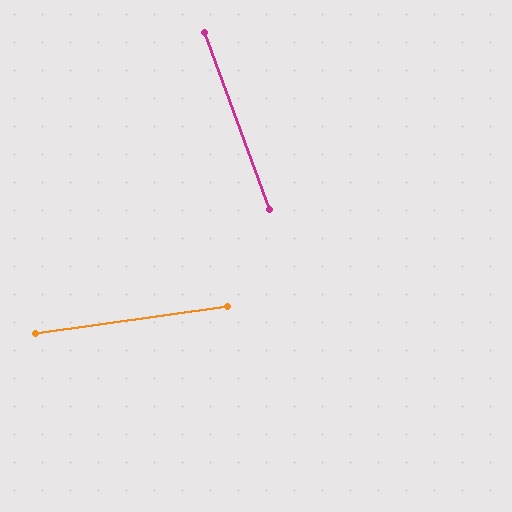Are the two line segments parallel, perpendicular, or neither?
Neither parallel nor perpendicular — they differ by about 78°.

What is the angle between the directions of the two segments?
Approximately 78 degrees.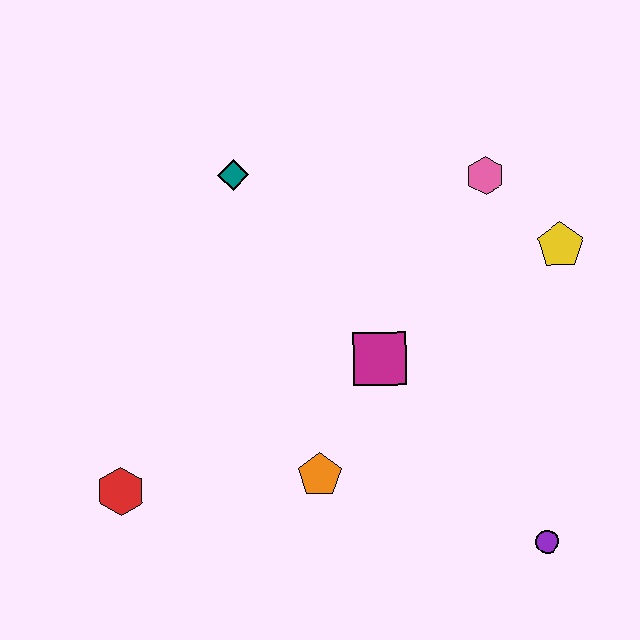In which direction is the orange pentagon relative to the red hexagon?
The orange pentagon is to the right of the red hexagon.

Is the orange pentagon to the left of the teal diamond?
No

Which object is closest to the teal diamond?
The magenta square is closest to the teal diamond.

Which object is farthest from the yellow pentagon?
The red hexagon is farthest from the yellow pentagon.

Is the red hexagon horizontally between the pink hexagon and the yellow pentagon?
No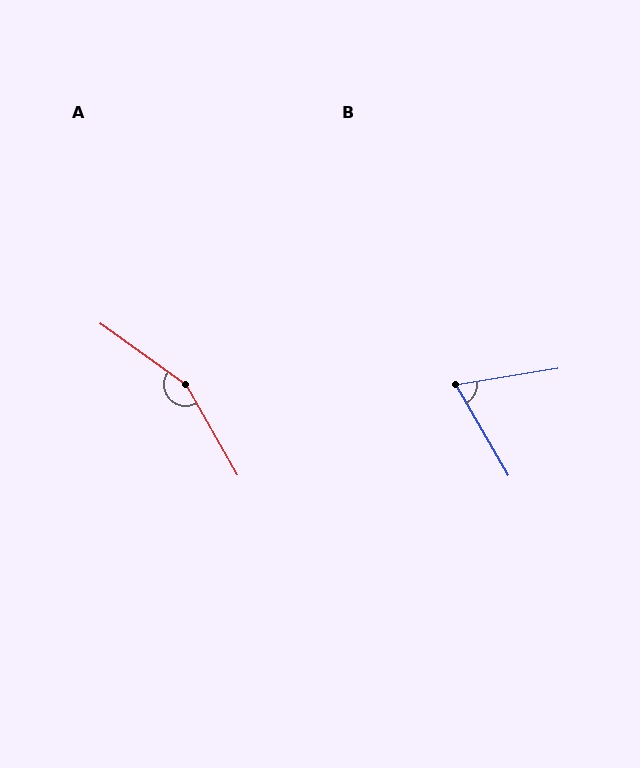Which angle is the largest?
A, at approximately 155 degrees.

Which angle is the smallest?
B, at approximately 69 degrees.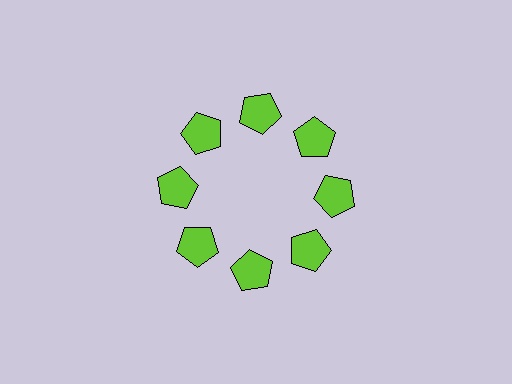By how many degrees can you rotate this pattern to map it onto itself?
The pattern maps onto itself every 45 degrees of rotation.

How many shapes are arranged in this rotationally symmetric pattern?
There are 8 shapes, arranged in 8 groups of 1.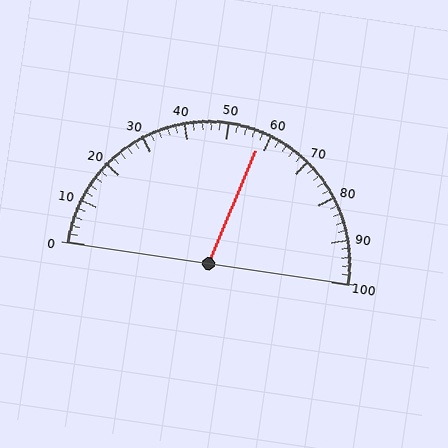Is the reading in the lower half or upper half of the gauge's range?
The reading is in the upper half of the range (0 to 100).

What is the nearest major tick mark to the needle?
The nearest major tick mark is 60.